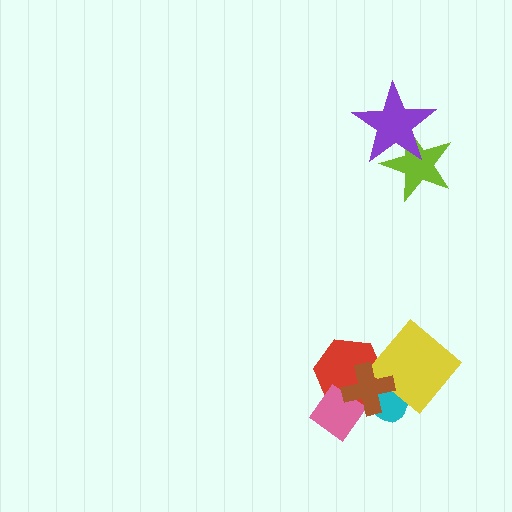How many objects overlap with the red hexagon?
3 objects overlap with the red hexagon.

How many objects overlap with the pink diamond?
3 objects overlap with the pink diamond.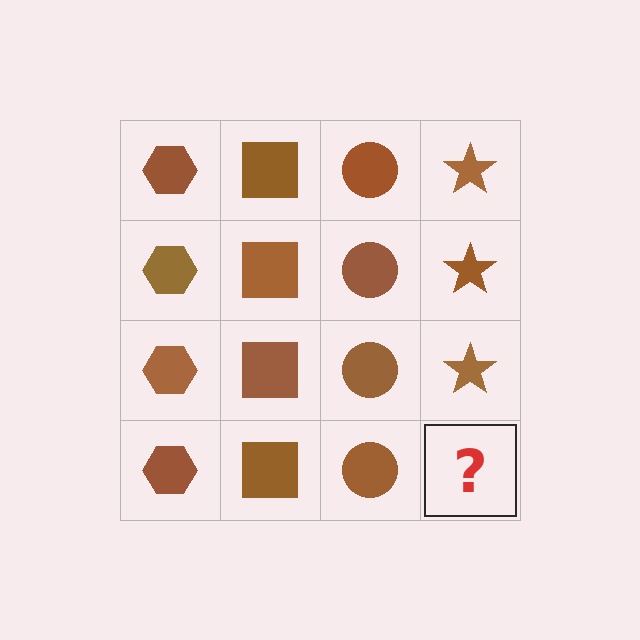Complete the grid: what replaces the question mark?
The question mark should be replaced with a brown star.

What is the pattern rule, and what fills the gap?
The rule is that each column has a consistent shape. The gap should be filled with a brown star.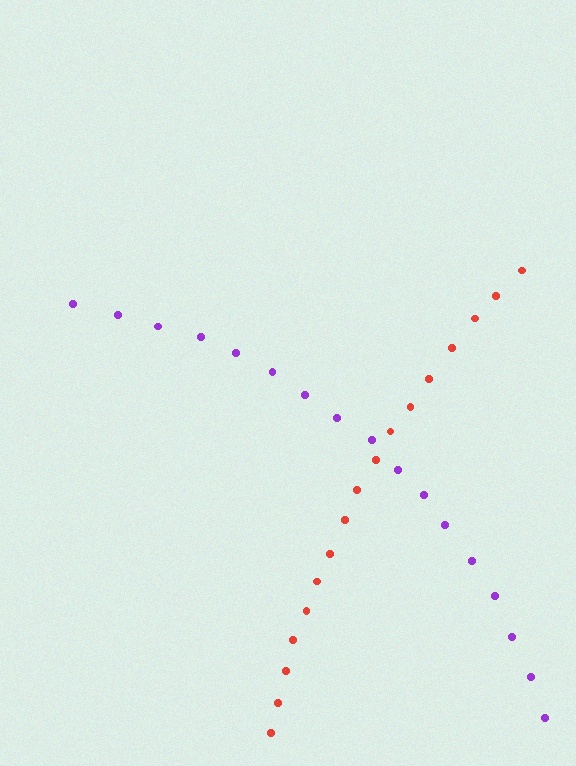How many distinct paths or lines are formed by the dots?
There are 2 distinct paths.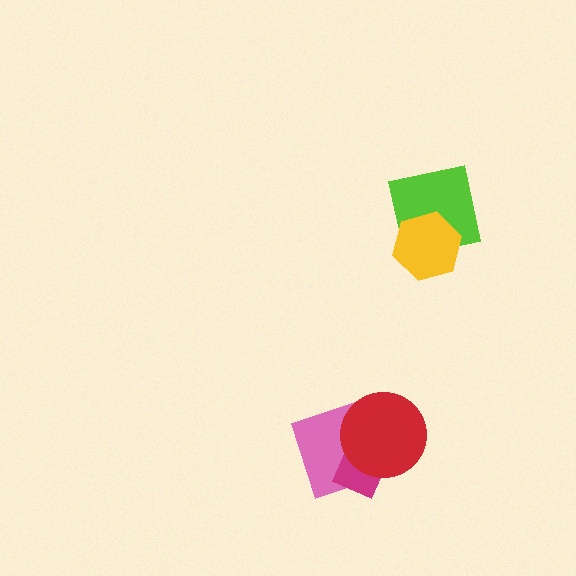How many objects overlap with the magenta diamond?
2 objects overlap with the magenta diamond.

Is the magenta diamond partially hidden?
Yes, it is partially covered by another shape.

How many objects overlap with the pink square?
2 objects overlap with the pink square.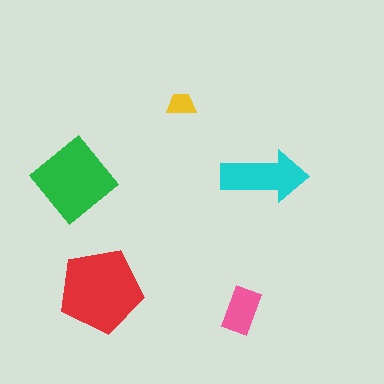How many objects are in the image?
There are 5 objects in the image.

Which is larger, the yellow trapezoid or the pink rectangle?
The pink rectangle.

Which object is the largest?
The red pentagon.